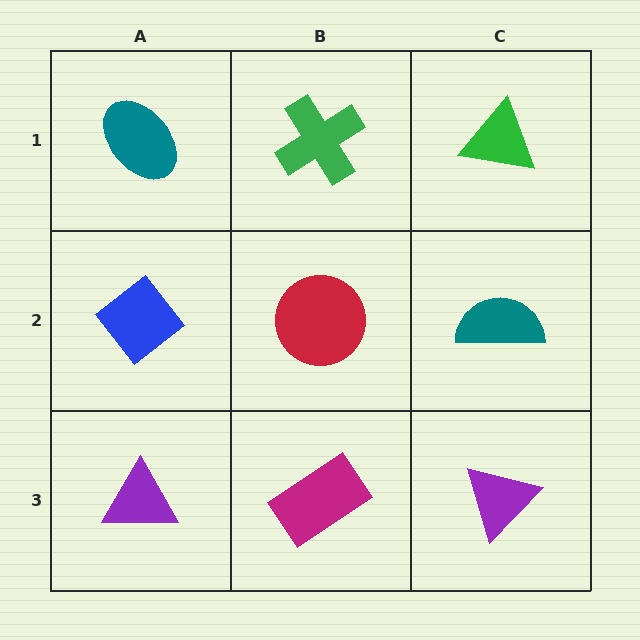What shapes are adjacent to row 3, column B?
A red circle (row 2, column B), a purple triangle (row 3, column A), a purple triangle (row 3, column C).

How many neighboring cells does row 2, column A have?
3.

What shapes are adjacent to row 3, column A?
A blue diamond (row 2, column A), a magenta rectangle (row 3, column B).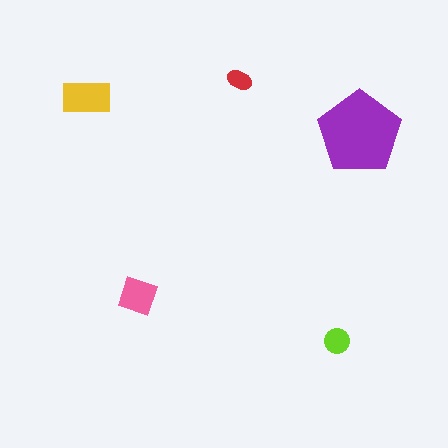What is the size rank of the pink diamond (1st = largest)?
3rd.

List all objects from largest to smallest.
The purple pentagon, the yellow rectangle, the pink diamond, the lime circle, the red ellipse.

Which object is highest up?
The red ellipse is topmost.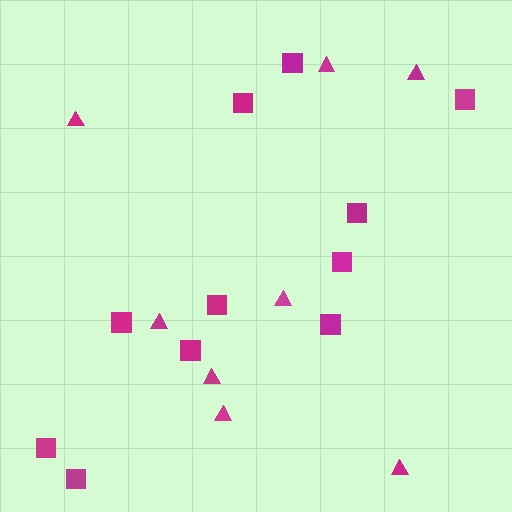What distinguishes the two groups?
There are 2 groups: one group of triangles (8) and one group of squares (11).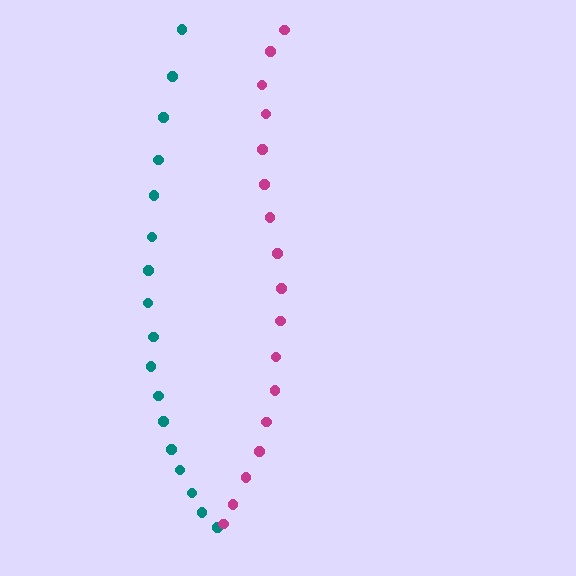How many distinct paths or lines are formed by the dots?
There are 2 distinct paths.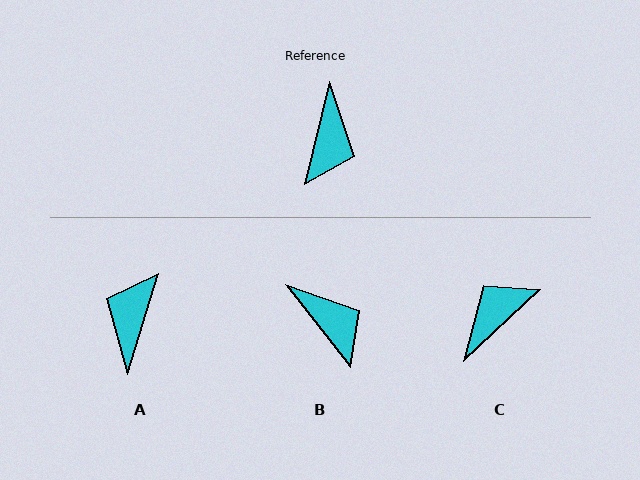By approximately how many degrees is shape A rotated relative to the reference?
Approximately 176 degrees counter-clockwise.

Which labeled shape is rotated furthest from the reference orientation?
A, about 176 degrees away.